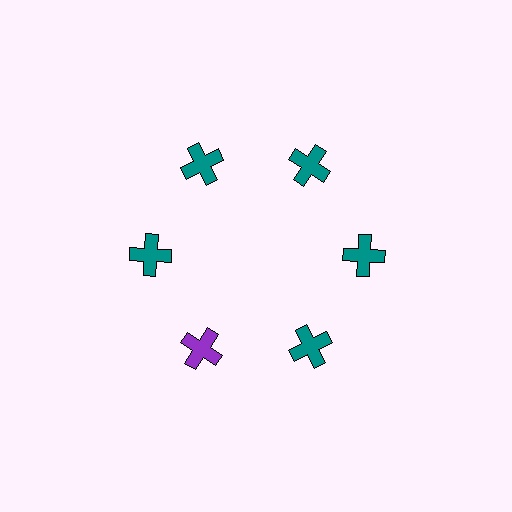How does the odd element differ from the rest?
It has a different color: purple instead of teal.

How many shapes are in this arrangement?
There are 6 shapes arranged in a ring pattern.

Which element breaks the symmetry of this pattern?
The purple cross at roughly the 7 o'clock position breaks the symmetry. All other shapes are teal crosses.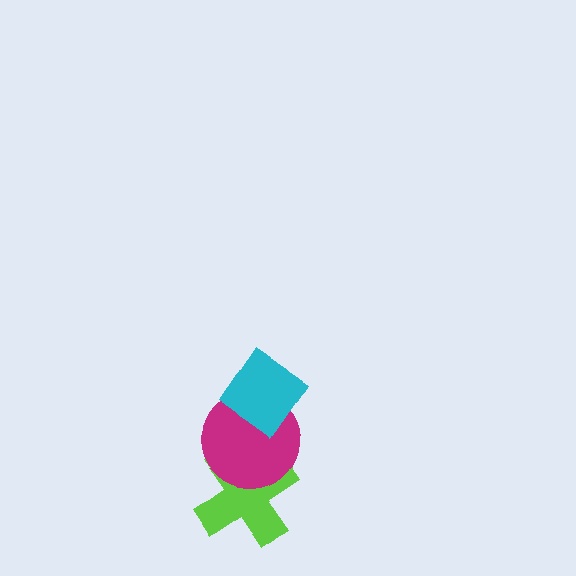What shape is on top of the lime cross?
The magenta circle is on top of the lime cross.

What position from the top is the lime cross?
The lime cross is 3rd from the top.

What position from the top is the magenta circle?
The magenta circle is 2nd from the top.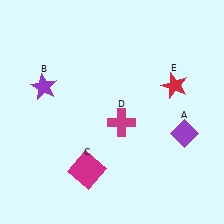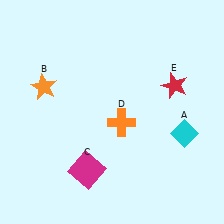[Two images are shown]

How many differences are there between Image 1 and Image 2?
There are 3 differences between the two images.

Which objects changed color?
A changed from purple to cyan. B changed from purple to orange. D changed from magenta to orange.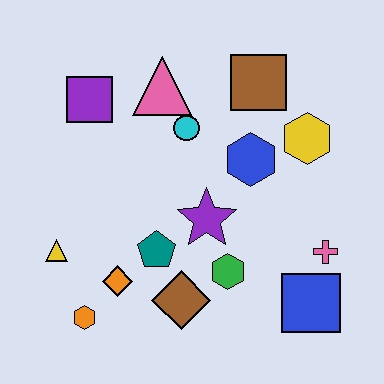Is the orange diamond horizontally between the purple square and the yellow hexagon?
Yes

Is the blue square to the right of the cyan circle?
Yes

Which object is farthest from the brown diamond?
The brown square is farthest from the brown diamond.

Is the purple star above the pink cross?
Yes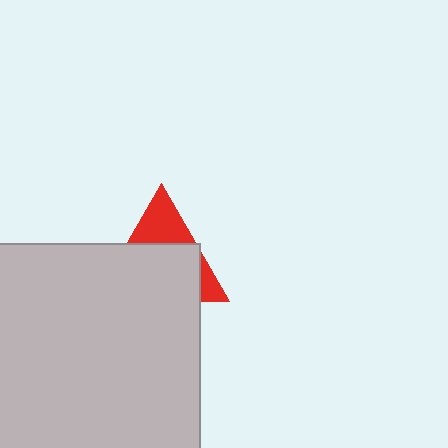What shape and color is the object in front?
The object in front is a light gray rectangle.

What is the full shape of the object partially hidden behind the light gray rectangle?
The partially hidden object is a red triangle.